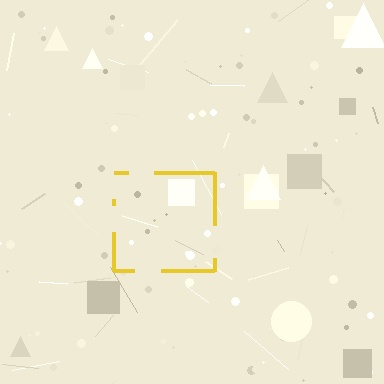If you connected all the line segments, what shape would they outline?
They would outline a square.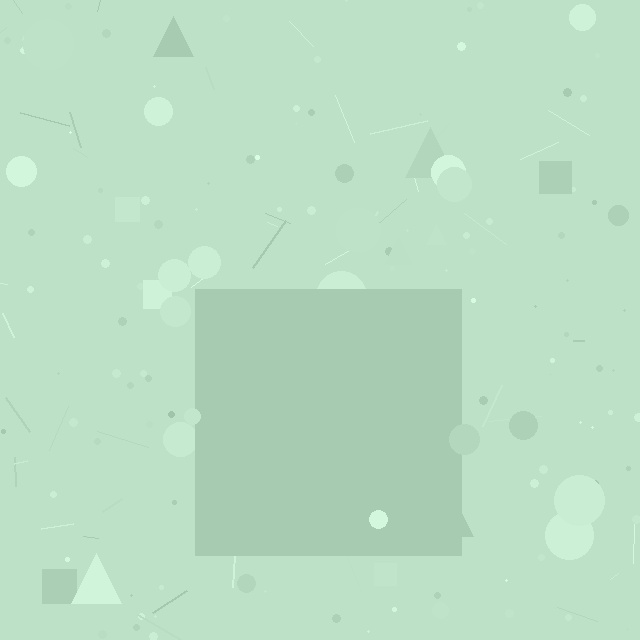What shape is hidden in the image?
A square is hidden in the image.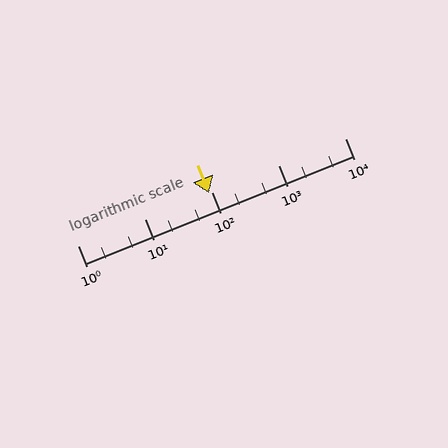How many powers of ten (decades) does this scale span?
The scale spans 4 decades, from 1 to 10000.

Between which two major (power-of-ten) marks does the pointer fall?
The pointer is between 10 and 100.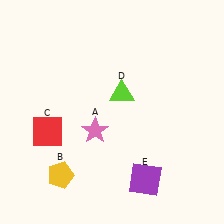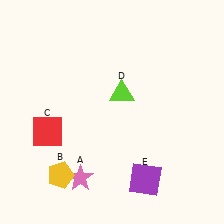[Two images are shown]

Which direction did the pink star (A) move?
The pink star (A) moved down.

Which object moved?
The pink star (A) moved down.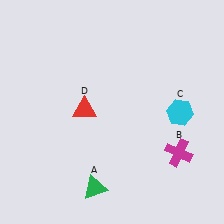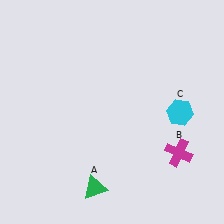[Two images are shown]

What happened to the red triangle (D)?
The red triangle (D) was removed in Image 2. It was in the top-left area of Image 1.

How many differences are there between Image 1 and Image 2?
There is 1 difference between the two images.